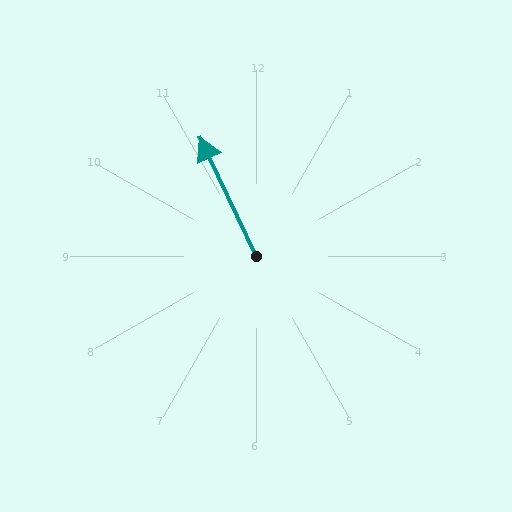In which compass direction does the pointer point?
Northwest.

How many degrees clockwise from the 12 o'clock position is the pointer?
Approximately 335 degrees.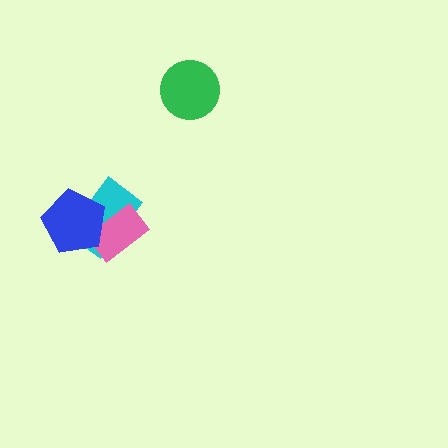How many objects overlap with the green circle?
0 objects overlap with the green circle.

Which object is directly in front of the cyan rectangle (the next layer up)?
The pink rectangle is directly in front of the cyan rectangle.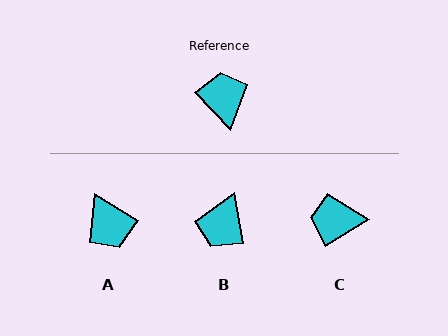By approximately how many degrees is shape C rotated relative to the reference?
Approximately 80 degrees counter-clockwise.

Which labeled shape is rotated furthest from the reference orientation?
A, about 164 degrees away.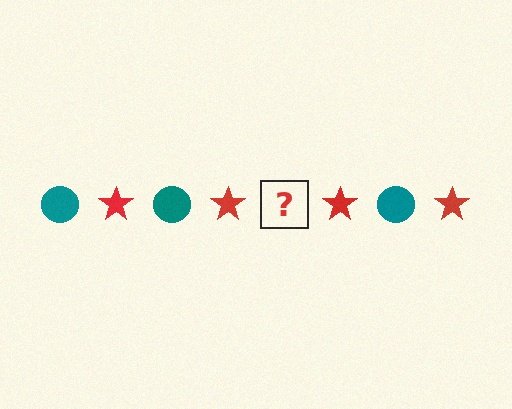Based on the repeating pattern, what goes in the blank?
The blank should be a teal circle.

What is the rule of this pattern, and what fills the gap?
The rule is that the pattern alternates between teal circle and red star. The gap should be filled with a teal circle.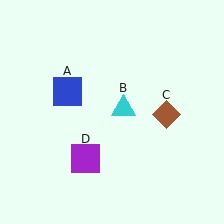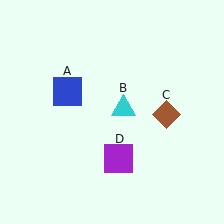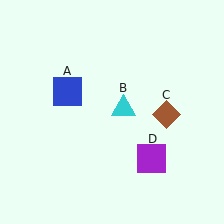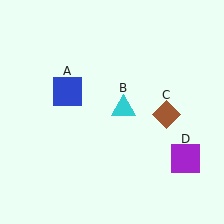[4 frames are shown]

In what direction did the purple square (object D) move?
The purple square (object D) moved right.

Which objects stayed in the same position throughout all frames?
Blue square (object A) and cyan triangle (object B) and brown diamond (object C) remained stationary.